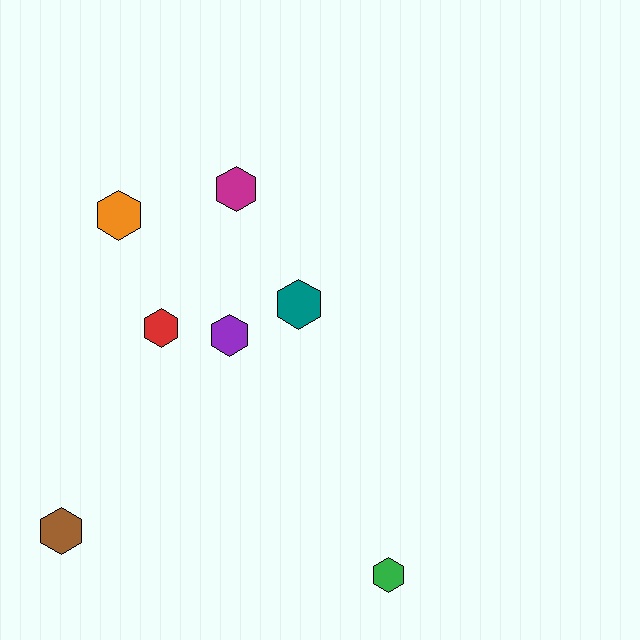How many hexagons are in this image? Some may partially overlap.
There are 7 hexagons.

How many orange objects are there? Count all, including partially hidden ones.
There is 1 orange object.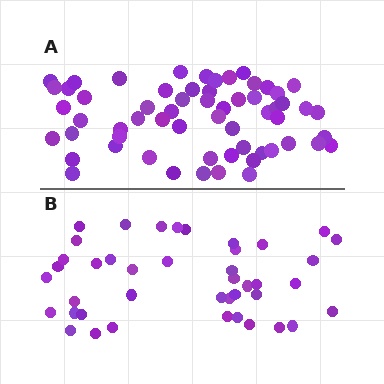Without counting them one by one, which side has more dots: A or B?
Region A (the top region) has more dots.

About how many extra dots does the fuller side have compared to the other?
Region A has approximately 20 more dots than region B.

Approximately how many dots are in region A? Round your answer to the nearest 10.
About 60 dots.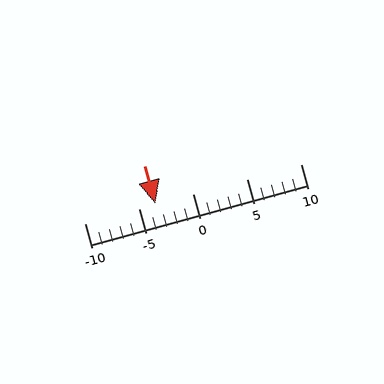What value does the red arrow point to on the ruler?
The red arrow points to approximately -3.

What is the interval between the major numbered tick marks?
The major tick marks are spaced 5 units apart.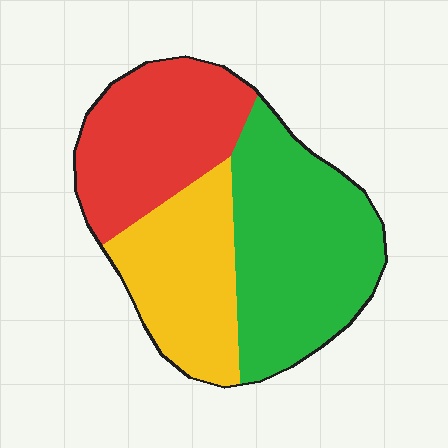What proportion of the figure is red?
Red covers around 30% of the figure.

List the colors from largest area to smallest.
From largest to smallest: green, red, yellow.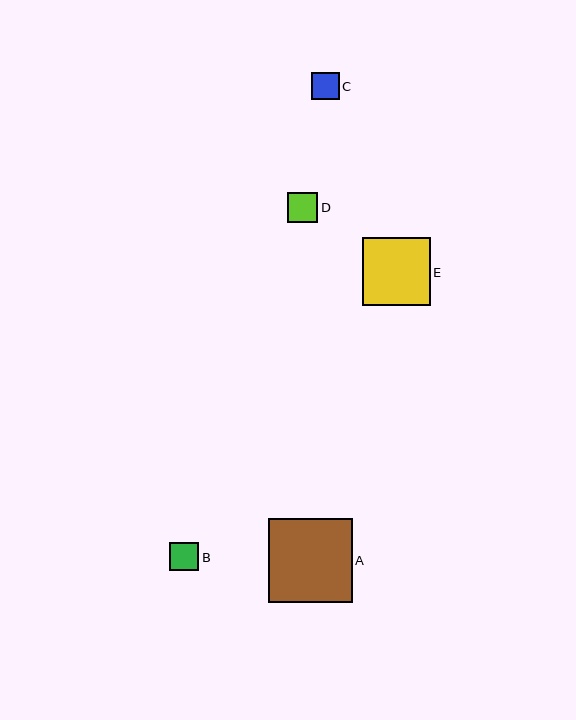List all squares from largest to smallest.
From largest to smallest: A, E, D, B, C.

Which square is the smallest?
Square C is the smallest with a size of approximately 28 pixels.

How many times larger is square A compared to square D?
Square A is approximately 2.8 times the size of square D.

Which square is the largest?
Square A is the largest with a size of approximately 84 pixels.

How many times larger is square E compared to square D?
Square E is approximately 2.3 times the size of square D.